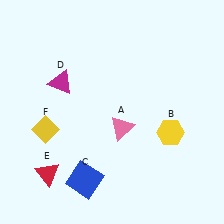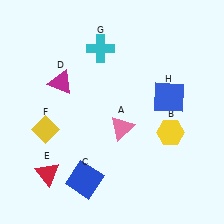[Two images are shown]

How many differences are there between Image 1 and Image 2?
There are 2 differences between the two images.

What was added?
A cyan cross (G), a blue square (H) were added in Image 2.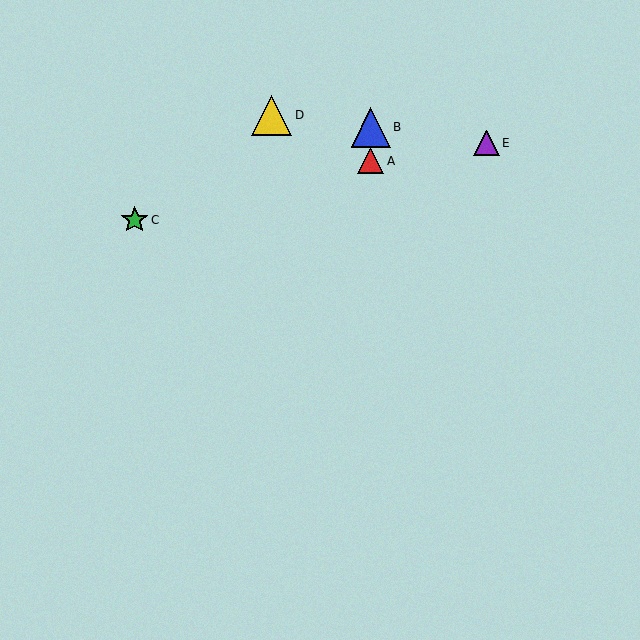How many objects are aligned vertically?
2 objects (A, B) are aligned vertically.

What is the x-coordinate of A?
Object A is at x≈371.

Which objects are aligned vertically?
Objects A, B are aligned vertically.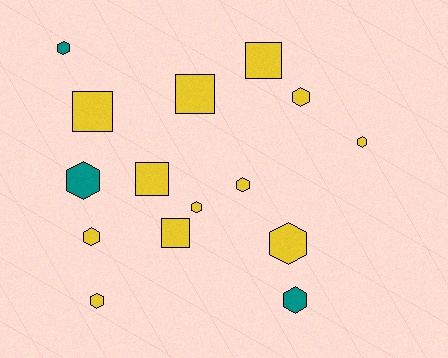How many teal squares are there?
There are no teal squares.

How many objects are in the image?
There are 15 objects.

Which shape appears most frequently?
Hexagon, with 10 objects.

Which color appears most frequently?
Yellow, with 12 objects.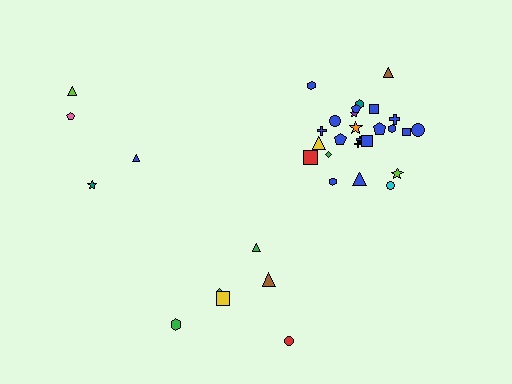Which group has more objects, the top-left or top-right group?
The top-right group.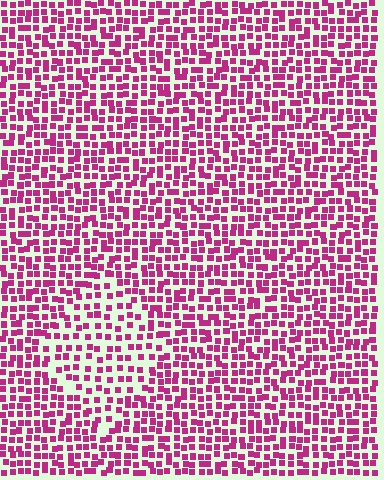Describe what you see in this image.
The image contains small magenta elements arranged at two different densities. A diamond-shaped region is visible where the elements are less densely packed than the surrounding area.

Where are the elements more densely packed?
The elements are more densely packed outside the diamond boundary.